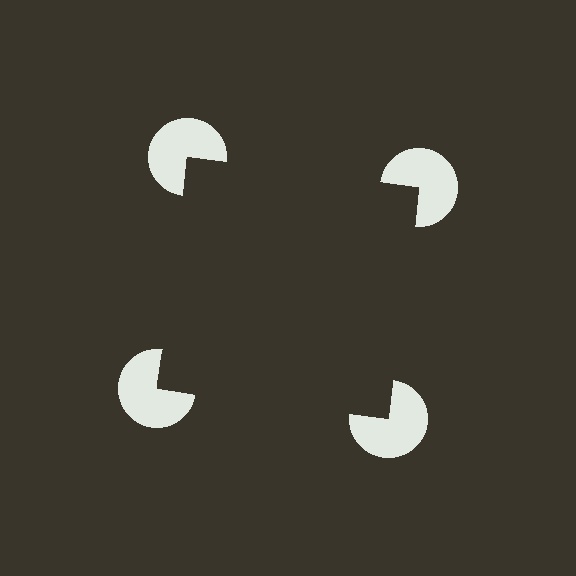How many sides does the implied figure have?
4 sides.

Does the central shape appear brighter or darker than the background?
It typically appears slightly darker than the background, even though no actual brightness change is drawn.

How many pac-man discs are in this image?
There are 4 — one at each vertex of the illusory square.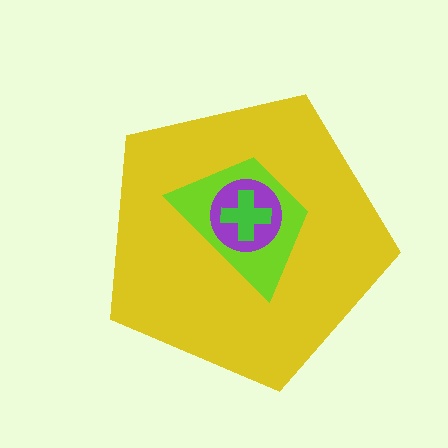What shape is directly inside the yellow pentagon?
The lime trapezoid.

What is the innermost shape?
The green cross.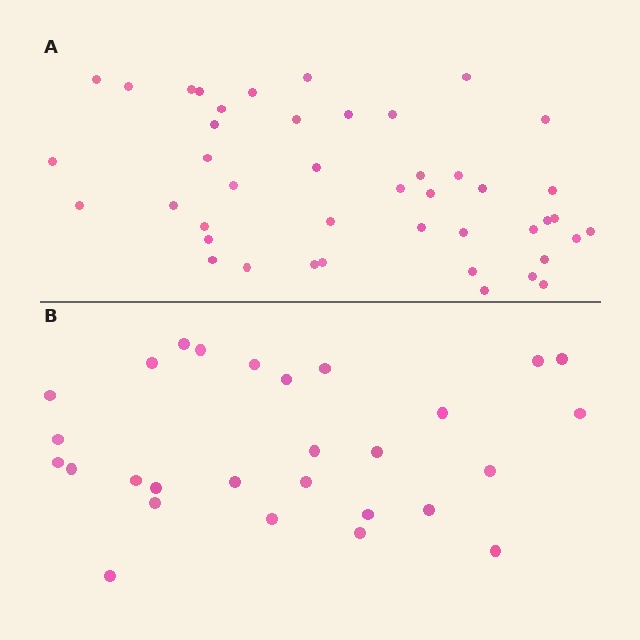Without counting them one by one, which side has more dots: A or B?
Region A (the top region) has more dots.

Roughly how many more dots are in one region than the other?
Region A has approximately 15 more dots than region B.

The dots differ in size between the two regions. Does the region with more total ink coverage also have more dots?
No. Region B has more total ink coverage because its dots are larger, but region A actually contains more individual dots. Total area can be misleading — the number of items is what matters here.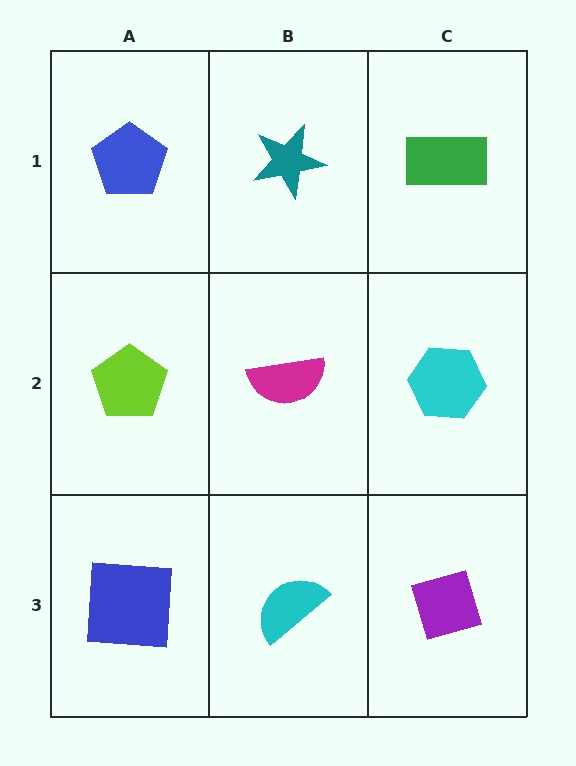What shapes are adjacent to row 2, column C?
A green rectangle (row 1, column C), a purple diamond (row 3, column C), a magenta semicircle (row 2, column B).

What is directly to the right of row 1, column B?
A green rectangle.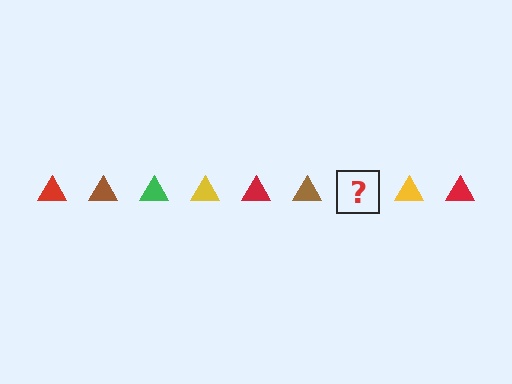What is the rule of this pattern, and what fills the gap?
The rule is that the pattern cycles through red, brown, green, yellow triangles. The gap should be filled with a green triangle.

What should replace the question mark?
The question mark should be replaced with a green triangle.